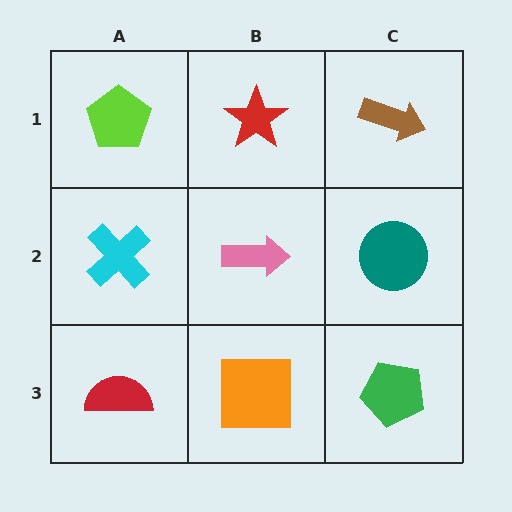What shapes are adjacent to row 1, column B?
A pink arrow (row 2, column B), a lime pentagon (row 1, column A), a brown arrow (row 1, column C).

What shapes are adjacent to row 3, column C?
A teal circle (row 2, column C), an orange square (row 3, column B).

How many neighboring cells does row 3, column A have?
2.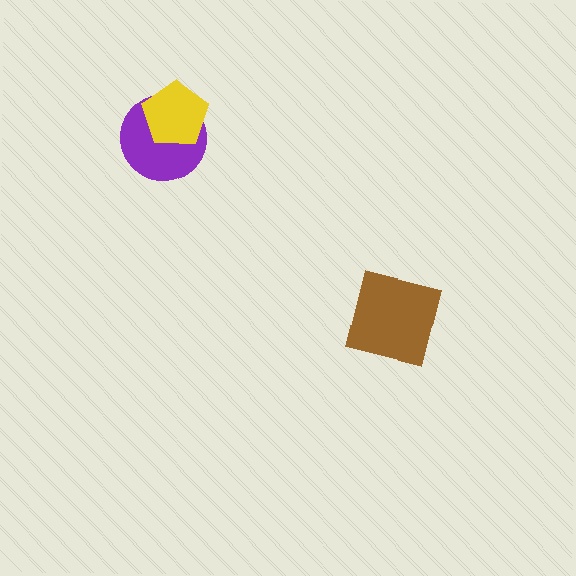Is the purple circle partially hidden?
Yes, it is partially covered by another shape.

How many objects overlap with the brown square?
0 objects overlap with the brown square.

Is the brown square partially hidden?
No, no other shape covers it.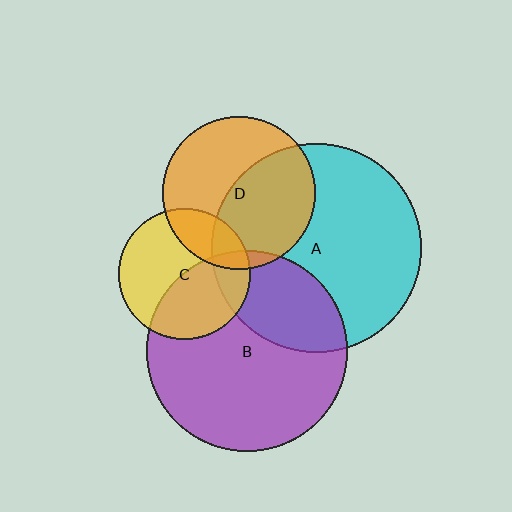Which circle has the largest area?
Circle A (cyan).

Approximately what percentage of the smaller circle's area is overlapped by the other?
Approximately 50%.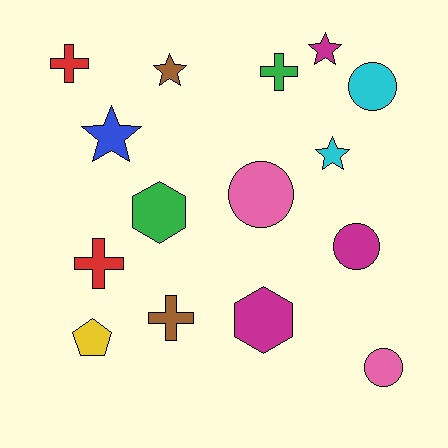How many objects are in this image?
There are 15 objects.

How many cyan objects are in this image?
There are 2 cyan objects.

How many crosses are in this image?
There are 4 crosses.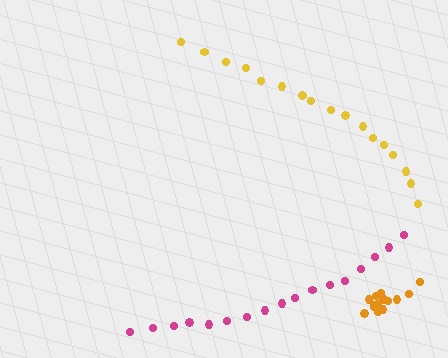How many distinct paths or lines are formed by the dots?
There are 3 distinct paths.